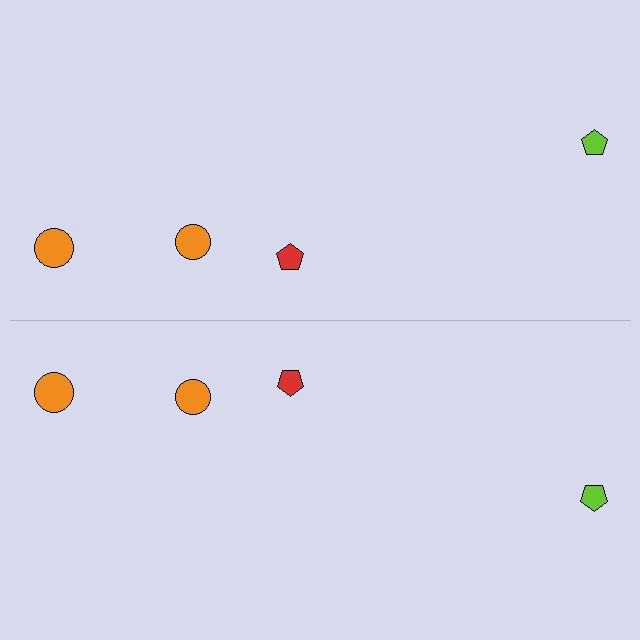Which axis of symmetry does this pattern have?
The pattern has a horizontal axis of symmetry running through the center of the image.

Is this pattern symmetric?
Yes, this pattern has bilateral (reflection) symmetry.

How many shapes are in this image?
There are 8 shapes in this image.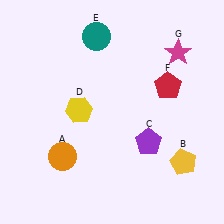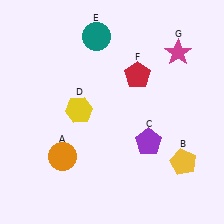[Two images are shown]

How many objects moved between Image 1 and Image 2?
1 object moved between the two images.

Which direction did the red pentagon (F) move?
The red pentagon (F) moved left.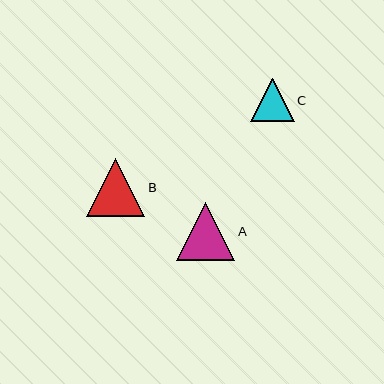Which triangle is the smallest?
Triangle C is the smallest with a size of approximately 43 pixels.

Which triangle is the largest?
Triangle A is the largest with a size of approximately 58 pixels.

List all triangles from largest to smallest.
From largest to smallest: A, B, C.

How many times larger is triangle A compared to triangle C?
Triangle A is approximately 1.4 times the size of triangle C.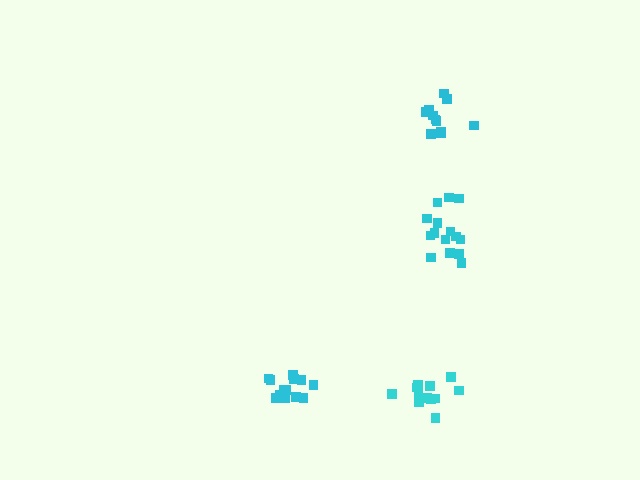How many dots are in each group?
Group 1: 13 dots, Group 2: 13 dots, Group 3: 11 dots, Group 4: 15 dots (52 total).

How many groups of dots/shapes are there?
There are 4 groups.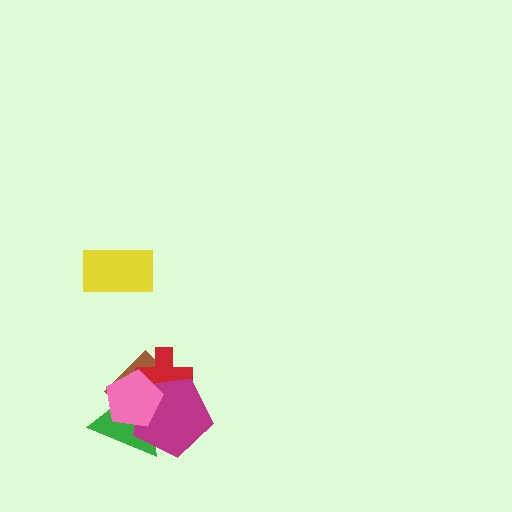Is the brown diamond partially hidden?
Yes, it is partially covered by another shape.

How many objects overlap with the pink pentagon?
4 objects overlap with the pink pentagon.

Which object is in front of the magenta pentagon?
The pink pentagon is in front of the magenta pentagon.